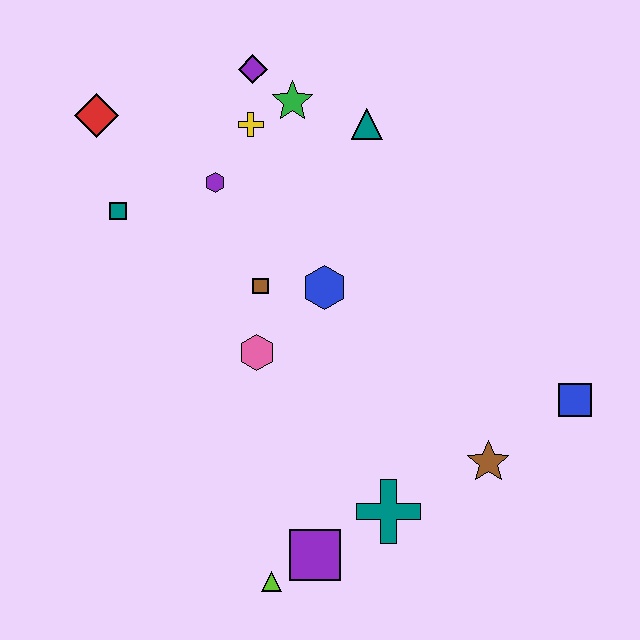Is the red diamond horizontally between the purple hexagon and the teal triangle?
No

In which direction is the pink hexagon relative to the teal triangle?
The pink hexagon is below the teal triangle.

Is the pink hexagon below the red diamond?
Yes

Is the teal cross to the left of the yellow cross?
No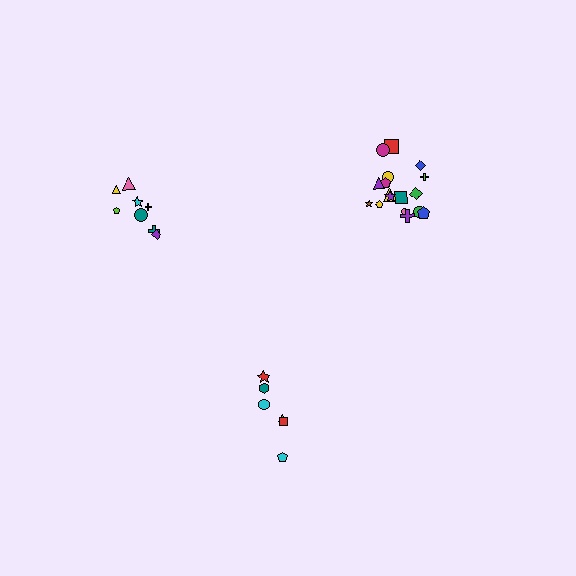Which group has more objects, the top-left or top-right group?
The top-right group.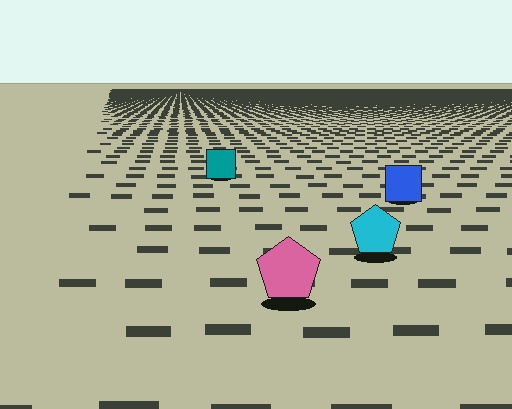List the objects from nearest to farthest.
From nearest to farthest: the pink pentagon, the cyan pentagon, the blue square, the teal square.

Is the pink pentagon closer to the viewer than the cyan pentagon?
Yes. The pink pentagon is closer — you can tell from the texture gradient: the ground texture is coarser near it.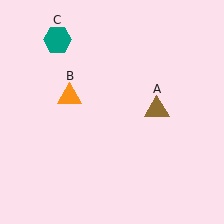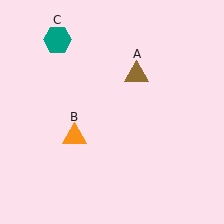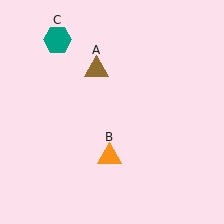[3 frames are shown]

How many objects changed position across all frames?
2 objects changed position: brown triangle (object A), orange triangle (object B).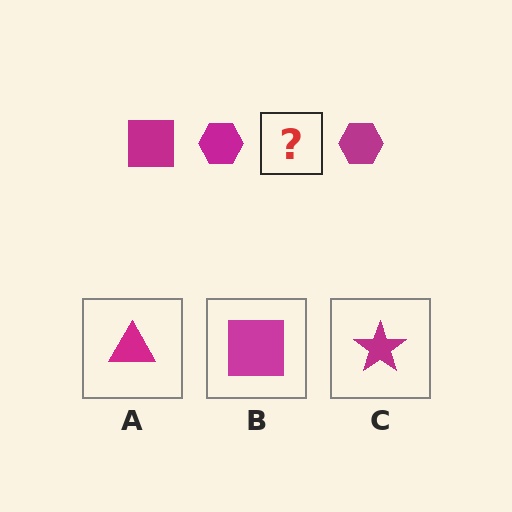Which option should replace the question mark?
Option B.